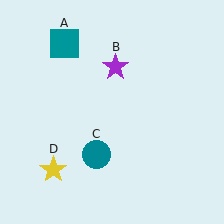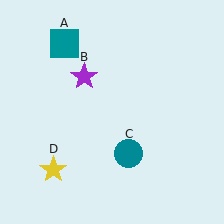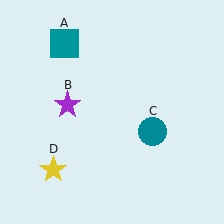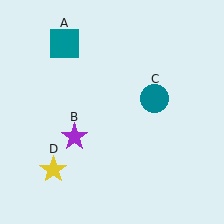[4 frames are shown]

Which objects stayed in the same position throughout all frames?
Teal square (object A) and yellow star (object D) remained stationary.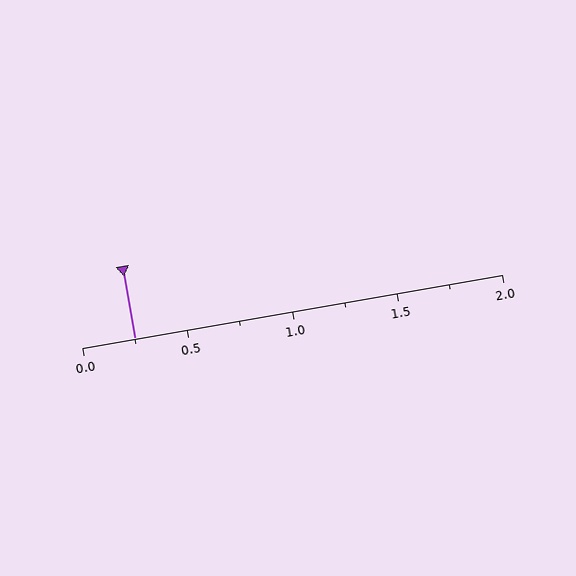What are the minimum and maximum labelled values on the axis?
The axis runs from 0.0 to 2.0.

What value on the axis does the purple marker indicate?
The marker indicates approximately 0.25.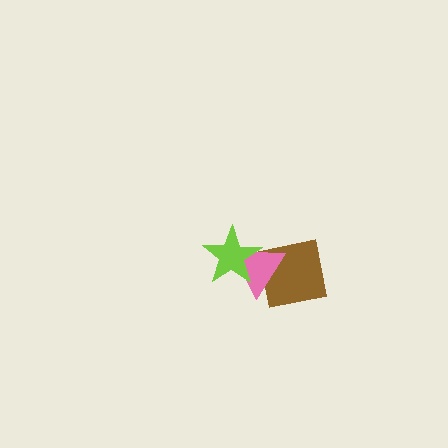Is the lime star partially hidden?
No, no other shape covers it.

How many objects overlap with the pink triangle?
2 objects overlap with the pink triangle.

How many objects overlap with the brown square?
2 objects overlap with the brown square.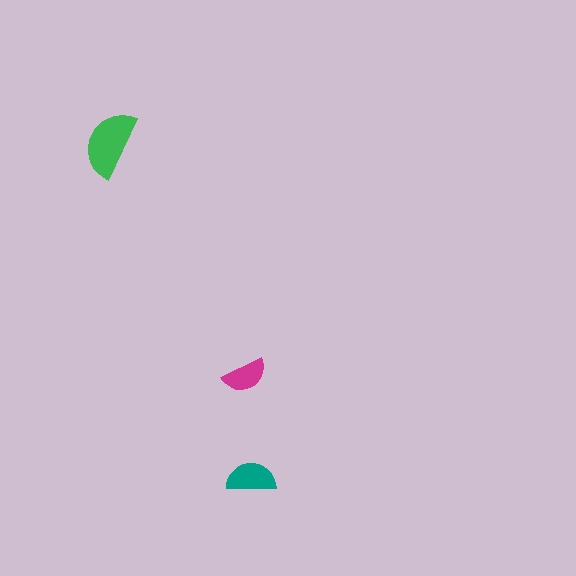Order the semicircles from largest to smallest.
the green one, the teal one, the magenta one.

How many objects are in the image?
There are 3 objects in the image.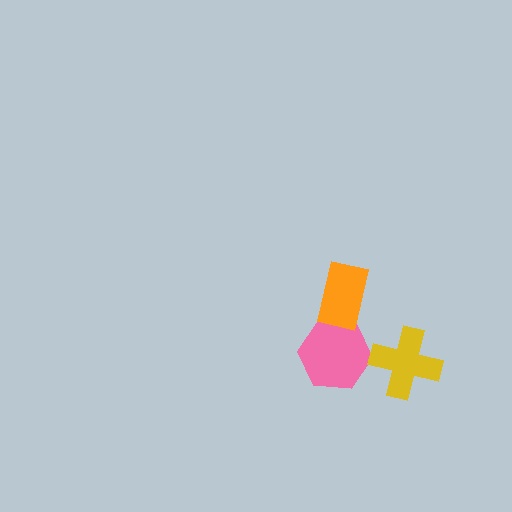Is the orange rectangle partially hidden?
No, no other shape covers it.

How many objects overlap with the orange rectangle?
1 object overlaps with the orange rectangle.